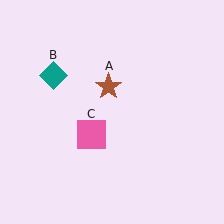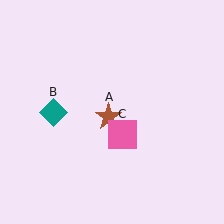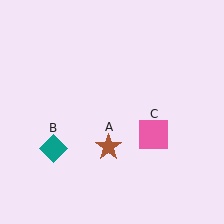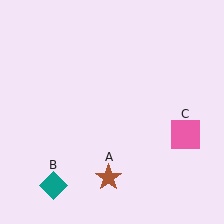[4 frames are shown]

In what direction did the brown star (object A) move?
The brown star (object A) moved down.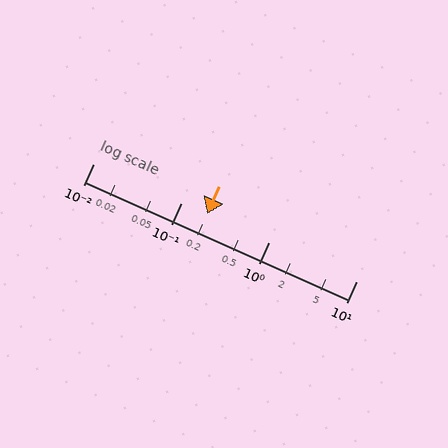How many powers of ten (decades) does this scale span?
The scale spans 3 decades, from 0.01 to 10.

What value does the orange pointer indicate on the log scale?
The pointer indicates approximately 0.2.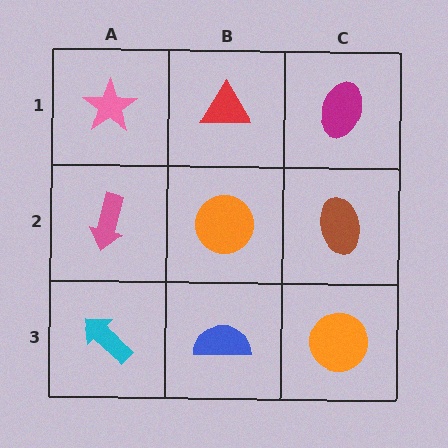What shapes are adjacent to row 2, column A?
A pink star (row 1, column A), a cyan arrow (row 3, column A), an orange circle (row 2, column B).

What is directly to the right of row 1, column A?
A red triangle.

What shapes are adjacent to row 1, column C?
A brown ellipse (row 2, column C), a red triangle (row 1, column B).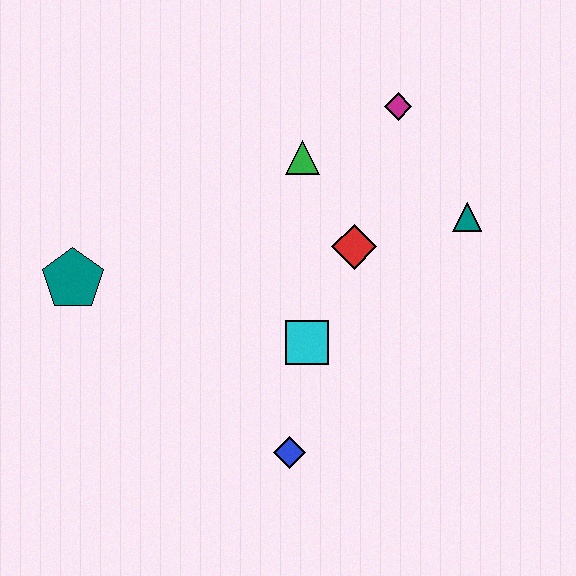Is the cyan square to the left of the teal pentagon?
No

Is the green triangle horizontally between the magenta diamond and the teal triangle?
No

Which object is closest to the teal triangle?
The red diamond is closest to the teal triangle.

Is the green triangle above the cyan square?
Yes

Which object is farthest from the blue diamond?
The magenta diamond is farthest from the blue diamond.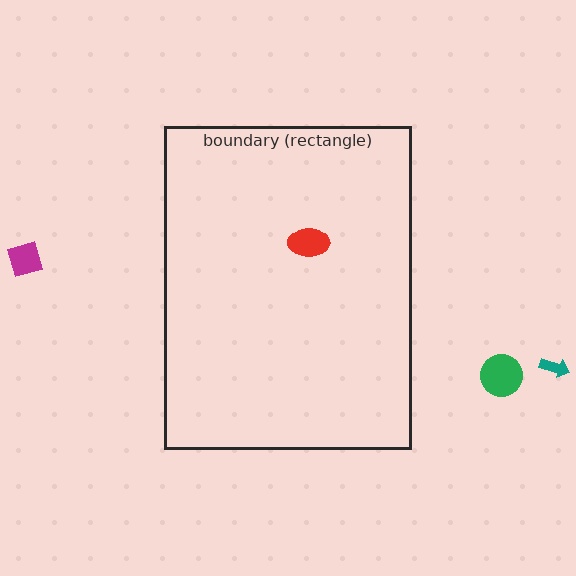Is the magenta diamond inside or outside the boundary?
Outside.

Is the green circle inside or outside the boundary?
Outside.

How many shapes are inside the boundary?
1 inside, 3 outside.